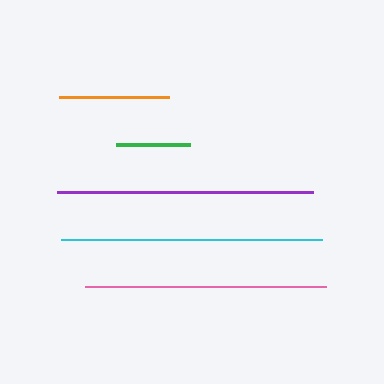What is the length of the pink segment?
The pink segment is approximately 242 pixels long.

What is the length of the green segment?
The green segment is approximately 74 pixels long.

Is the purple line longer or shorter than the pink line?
The purple line is longer than the pink line.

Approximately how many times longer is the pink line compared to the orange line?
The pink line is approximately 2.2 times the length of the orange line.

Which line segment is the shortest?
The green line is the shortest at approximately 74 pixels.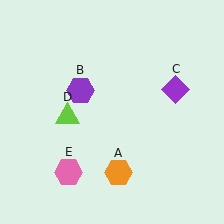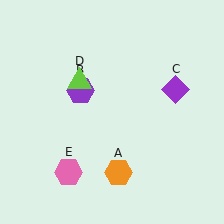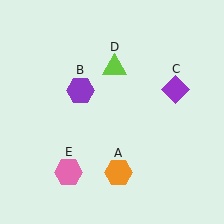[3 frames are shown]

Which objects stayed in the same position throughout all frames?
Orange hexagon (object A) and purple hexagon (object B) and purple diamond (object C) and pink hexagon (object E) remained stationary.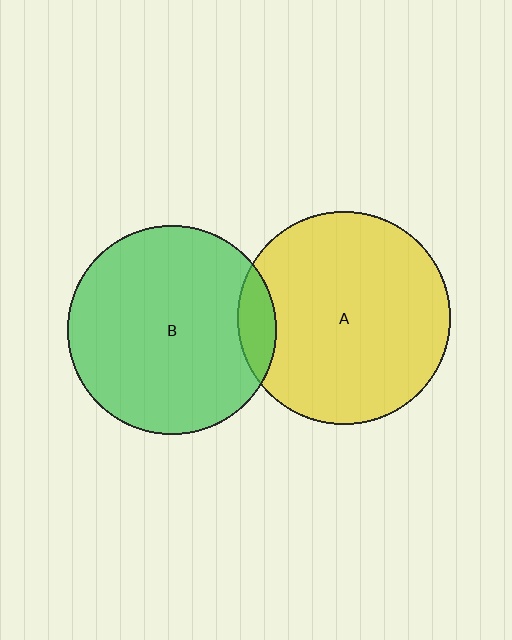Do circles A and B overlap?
Yes.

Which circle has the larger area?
Circle A (yellow).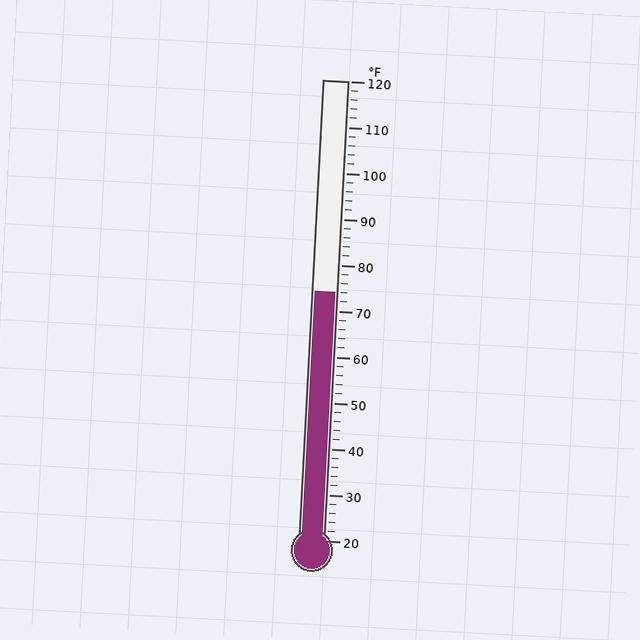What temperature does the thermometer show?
The thermometer shows approximately 74°F.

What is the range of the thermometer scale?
The thermometer scale ranges from 20°F to 120°F.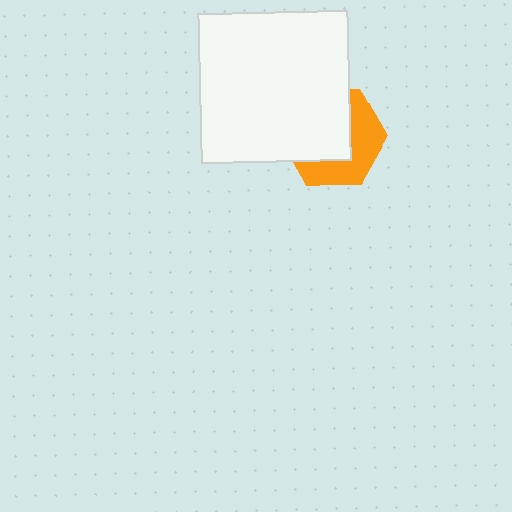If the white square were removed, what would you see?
You would see the complete orange hexagon.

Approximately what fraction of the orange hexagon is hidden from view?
Roughly 56% of the orange hexagon is hidden behind the white square.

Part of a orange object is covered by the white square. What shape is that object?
It is a hexagon.